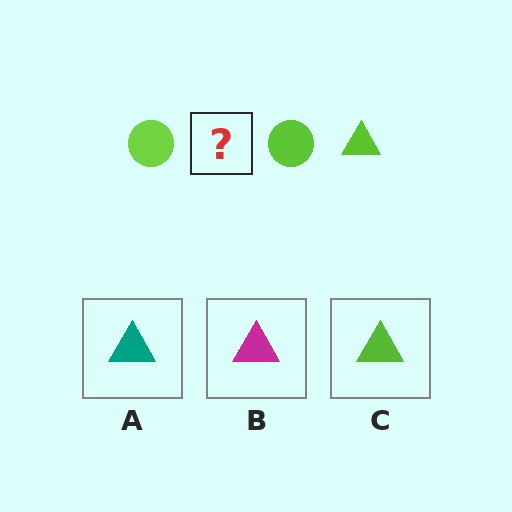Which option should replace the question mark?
Option C.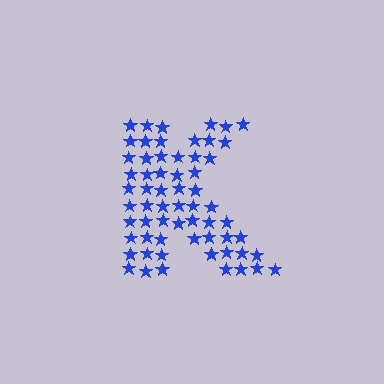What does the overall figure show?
The overall figure shows the letter K.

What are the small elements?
The small elements are stars.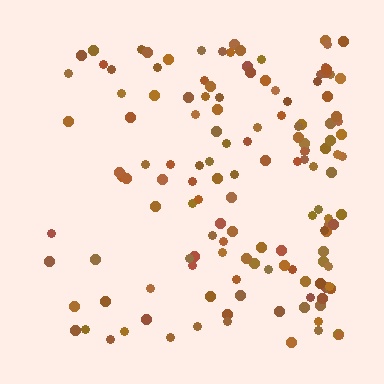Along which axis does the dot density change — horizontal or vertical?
Horizontal.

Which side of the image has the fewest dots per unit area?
The left.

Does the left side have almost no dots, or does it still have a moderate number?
Still a moderate number, just noticeably fewer than the right.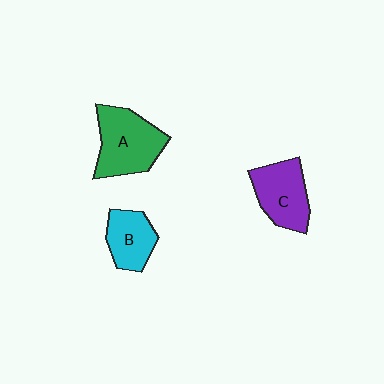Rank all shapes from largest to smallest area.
From largest to smallest: A (green), C (purple), B (cyan).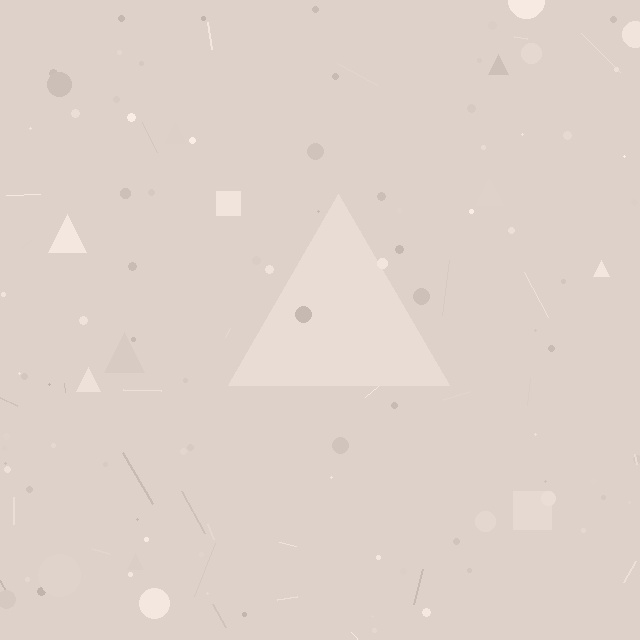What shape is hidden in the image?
A triangle is hidden in the image.